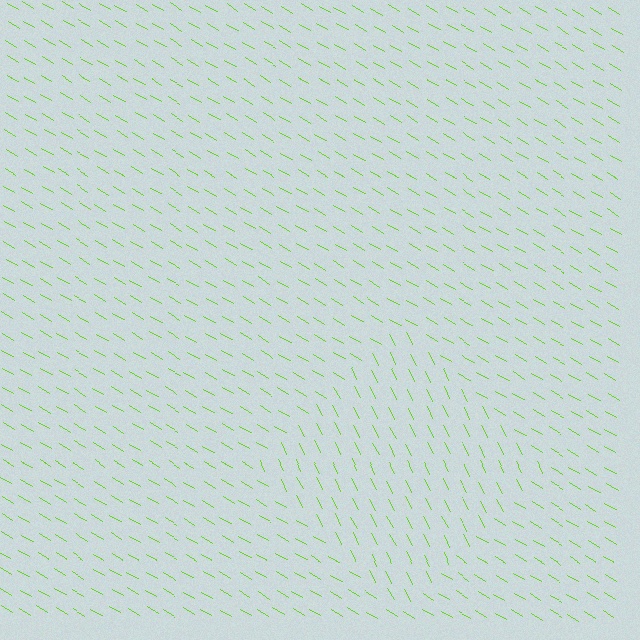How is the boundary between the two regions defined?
The boundary is defined purely by a change in line orientation (approximately 33 degrees difference). All lines are the same color and thickness.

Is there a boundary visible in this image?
Yes, there is a texture boundary formed by a change in line orientation.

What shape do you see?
I see a diamond.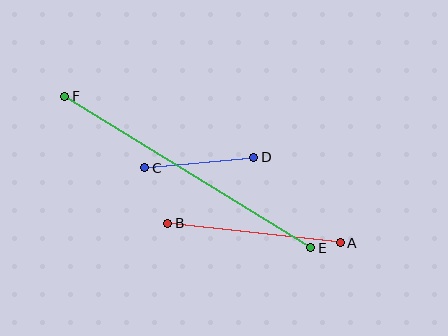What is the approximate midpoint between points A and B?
The midpoint is at approximately (254, 233) pixels.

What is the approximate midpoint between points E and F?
The midpoint is at approximately (188, 172) pixels.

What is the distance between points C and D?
The distance is approximately 110 pixels.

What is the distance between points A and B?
The distance is approximately 173 pixels.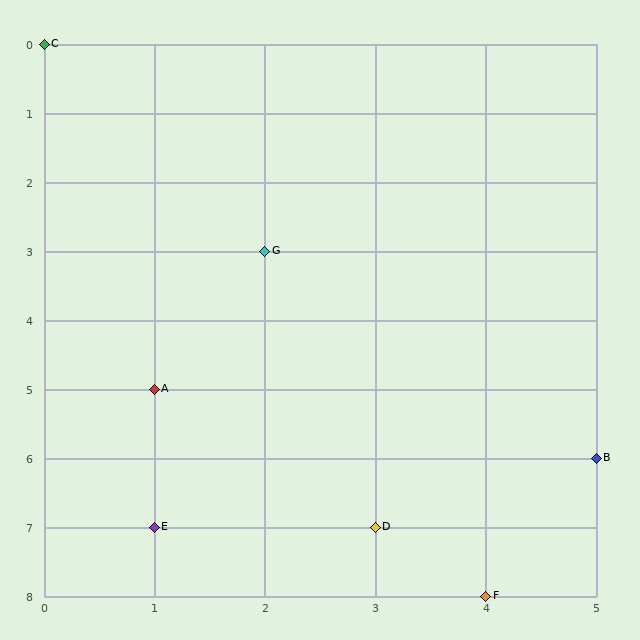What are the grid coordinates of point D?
Point D is at grid coordinates (3, 7).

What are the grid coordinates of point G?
Point G is at grid coordinates (2, 3).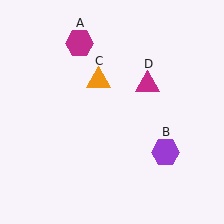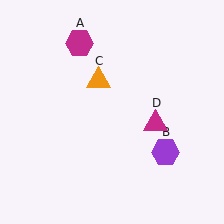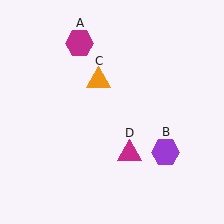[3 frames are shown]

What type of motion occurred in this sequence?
The magenta triangle (object D) rotated clockwise around the center of the scene.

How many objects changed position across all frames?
1 object changed position: magenta triangle (object D).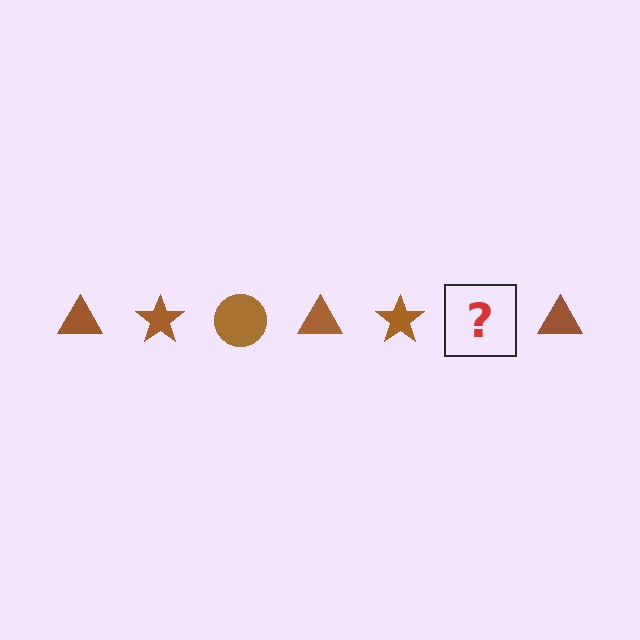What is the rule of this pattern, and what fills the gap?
The rule is that the pattern cycles through triangle, star, circle shapes in brown. The gap should be filled with a brown circle.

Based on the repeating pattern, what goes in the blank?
The blank should be a brown circle.